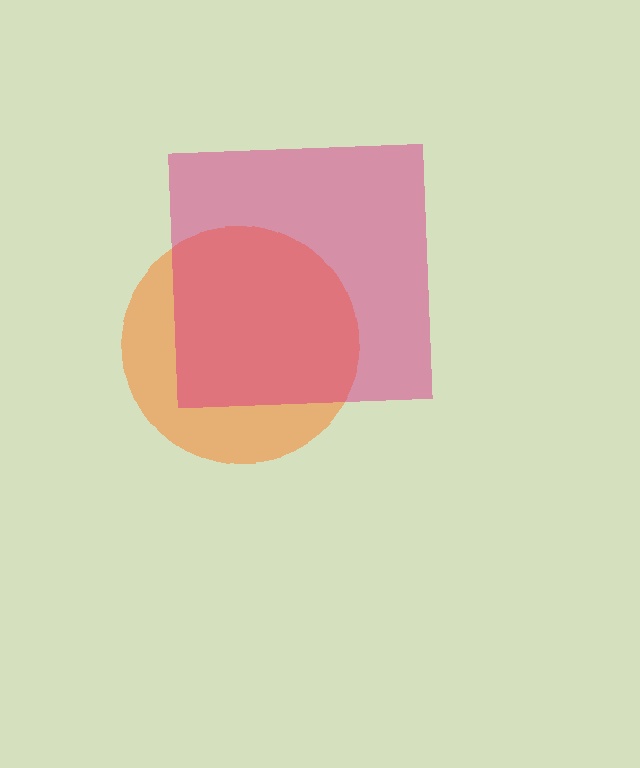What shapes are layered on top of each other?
The layered shapes are: an orange circle, a magenta square.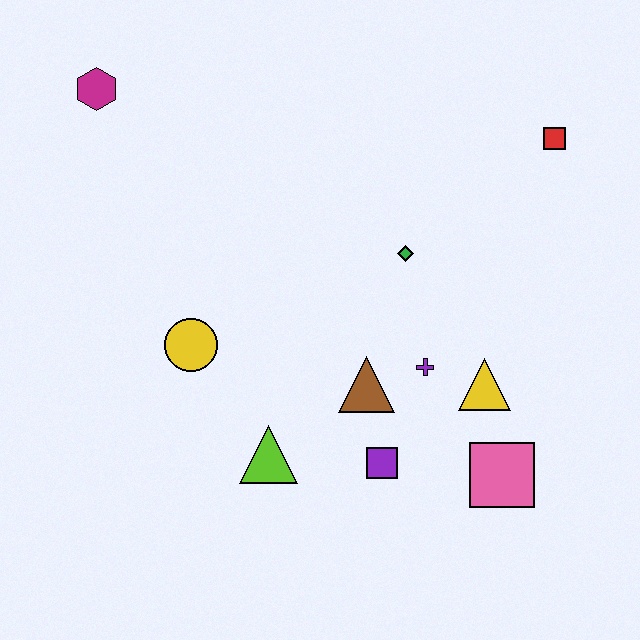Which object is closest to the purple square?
The brown triangle is closest to the purple square.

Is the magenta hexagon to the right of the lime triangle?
No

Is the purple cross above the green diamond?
No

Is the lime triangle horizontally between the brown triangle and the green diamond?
No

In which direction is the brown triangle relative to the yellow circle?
The brown triangle is to the right of the yellow circle.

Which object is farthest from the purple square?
The magenta hexagon is farthest from the purple square.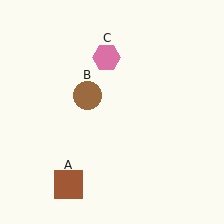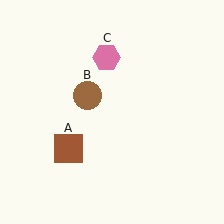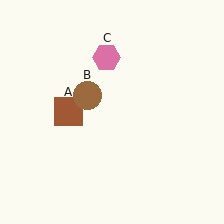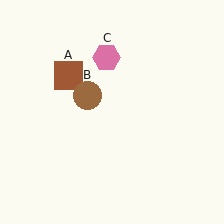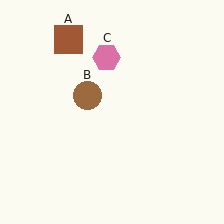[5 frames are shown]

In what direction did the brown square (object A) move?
The brown square (object A) moved up.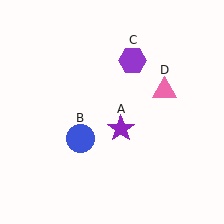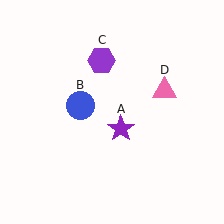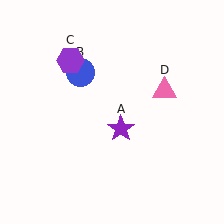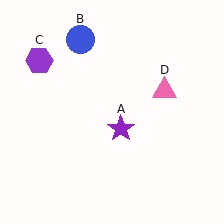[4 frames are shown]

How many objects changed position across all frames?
2 objects changed position: blue circle (object B), purple hexagon (object C).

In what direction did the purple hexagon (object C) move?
The purple hexagon (object C) moved left.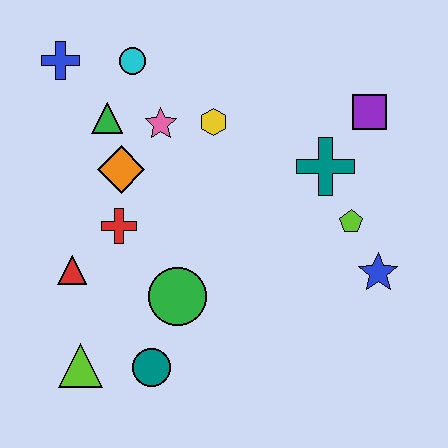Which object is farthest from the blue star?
The blue cross is farthest from the blue star.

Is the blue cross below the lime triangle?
No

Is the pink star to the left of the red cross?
No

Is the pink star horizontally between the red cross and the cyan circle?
No